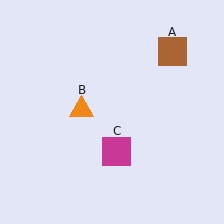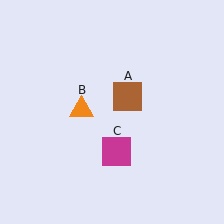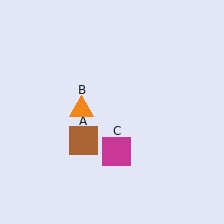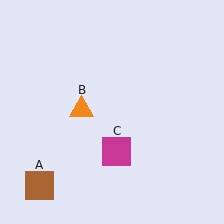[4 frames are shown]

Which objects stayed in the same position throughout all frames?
Orange triangle (object B) and magenta square (object C) remained stationary.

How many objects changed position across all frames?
1 object changed position: brown square (object A).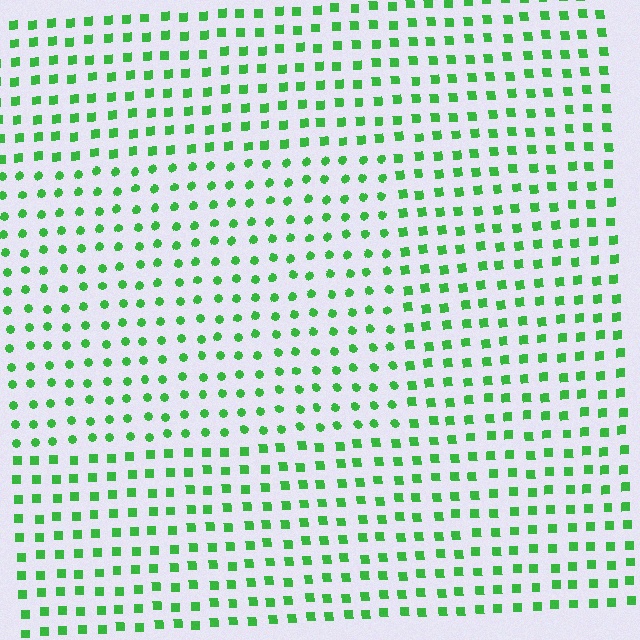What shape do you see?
I see a rectangle.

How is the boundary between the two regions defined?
The boundary is defined by a change in element shape: circles inside vs. squares outside. All elements share the same color and spacing.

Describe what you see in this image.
The image is filled with small green elements arranged in a uniform grid. A rectangle-shaped region contains circles, while the surrounding area contains squares. The boundary is defined purely by the change in element shape.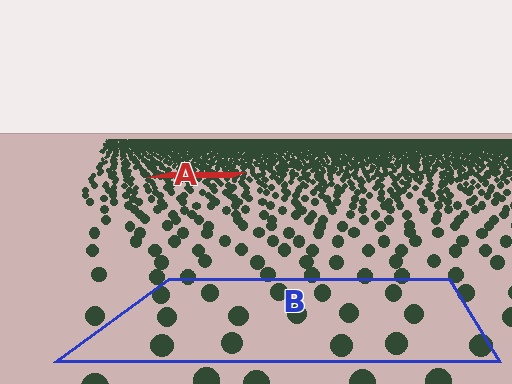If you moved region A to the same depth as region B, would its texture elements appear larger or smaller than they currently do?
They would appear larger. At a closer depth, the same texture elements are projected at a bigger on-screen size.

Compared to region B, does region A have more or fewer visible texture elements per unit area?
Region A has more texture elements per unit area — they are packed more densely because it is farther away.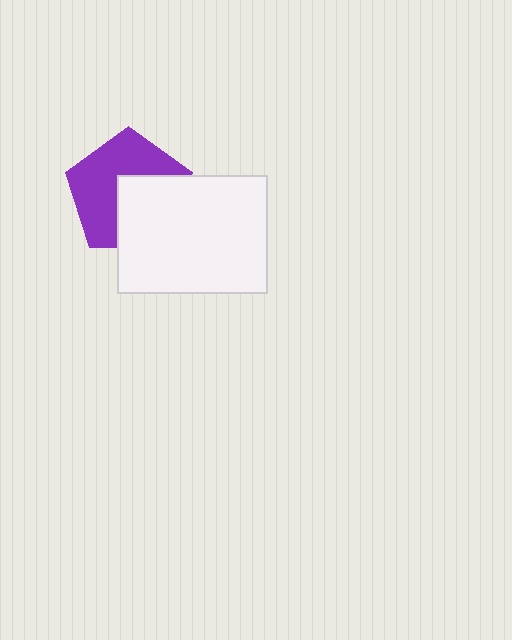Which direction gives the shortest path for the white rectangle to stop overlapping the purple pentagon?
Moving toward the lower-right gives the shortest separation.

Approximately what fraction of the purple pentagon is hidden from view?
Roughly 42% of the purple pentagon is hidden behind the white rectangle.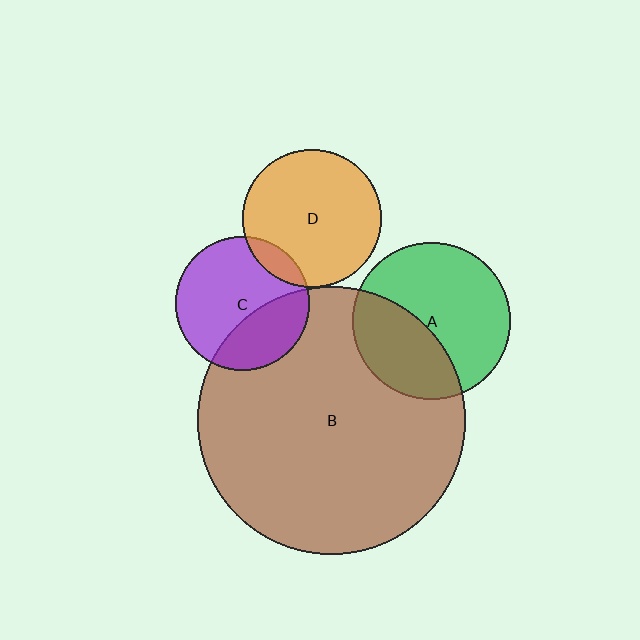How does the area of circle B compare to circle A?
Approximately 2.9 times.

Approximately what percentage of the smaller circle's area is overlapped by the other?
Approximately 10%.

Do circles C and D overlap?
Yes.